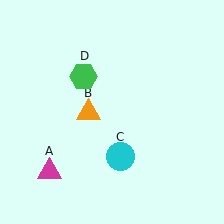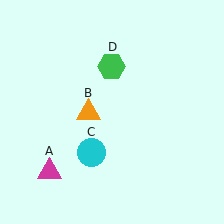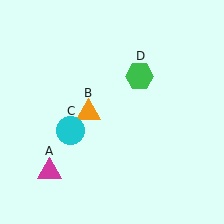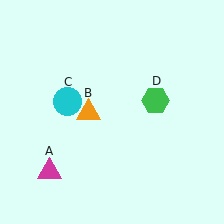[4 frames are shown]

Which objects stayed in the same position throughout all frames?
Magenta triangle (object A) and orange triangle (object B) remained stationary.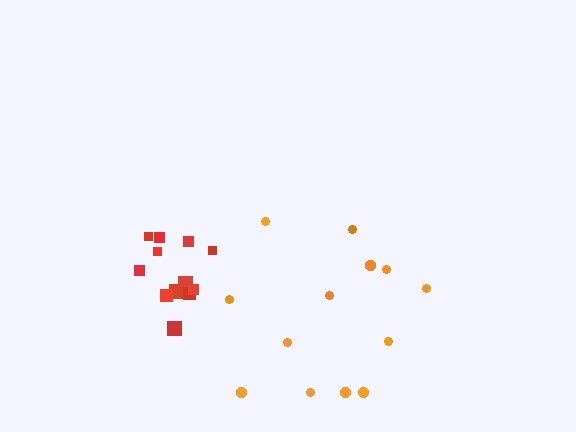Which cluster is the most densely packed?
Red.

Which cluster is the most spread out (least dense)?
Orange.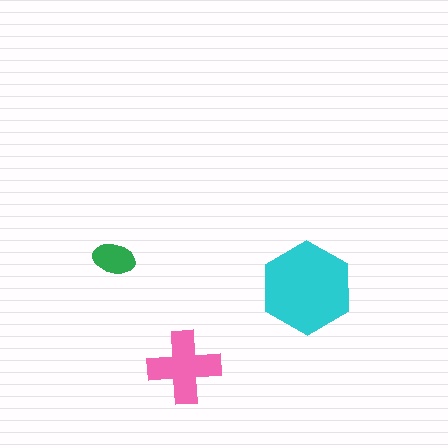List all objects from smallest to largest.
The green ellipse, the pink cross, the cyan hexagon.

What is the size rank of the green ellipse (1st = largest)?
3rd.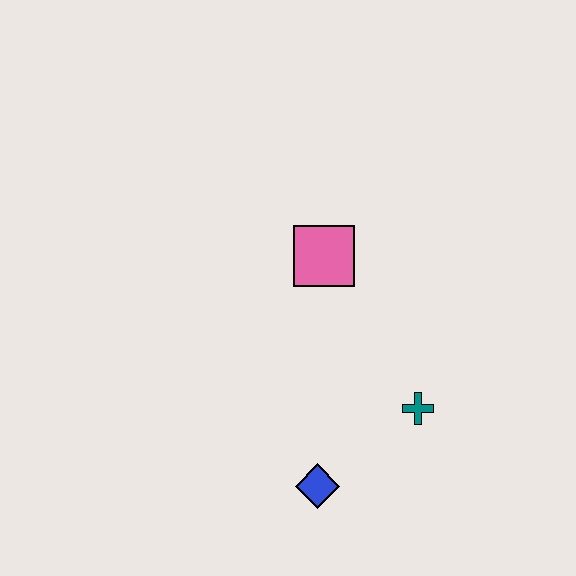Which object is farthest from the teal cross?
The pink square is farthest from the teal cross.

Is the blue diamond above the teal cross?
No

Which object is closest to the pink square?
The teal cross is closest to the pink square.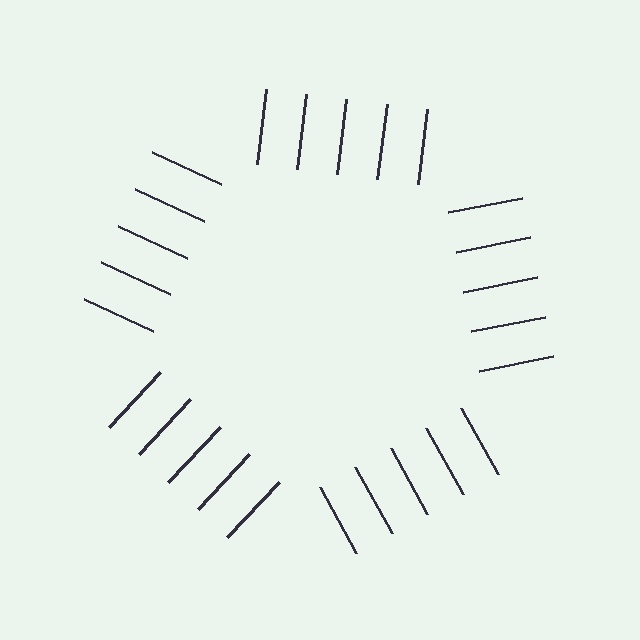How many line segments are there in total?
25 — 5 along each of the 5 edges.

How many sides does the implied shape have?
5 sides — the line-ends trace a pentagon.